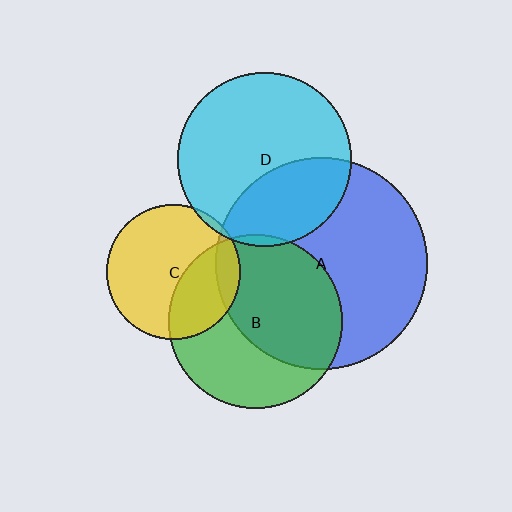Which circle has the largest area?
Circle A (blue).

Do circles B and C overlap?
Yes.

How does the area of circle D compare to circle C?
Approximately 1.7 times.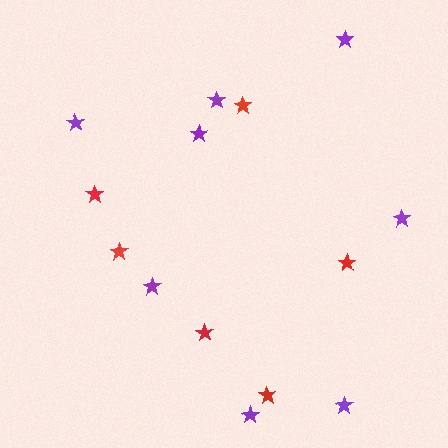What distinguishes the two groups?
There are 2 groups: one group of red stars (6) and one group of purple stars (8).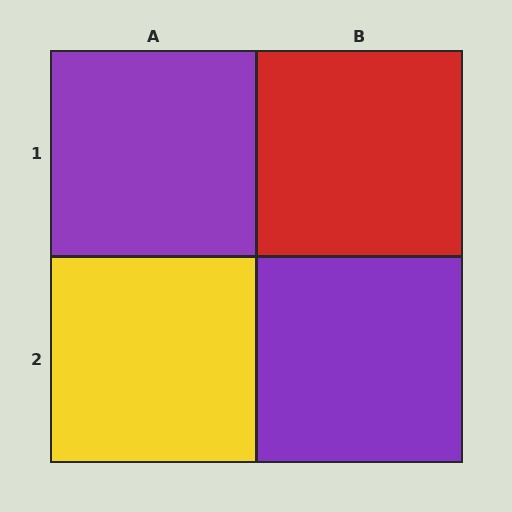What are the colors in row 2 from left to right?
Yellow, purple.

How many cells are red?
1 cell is red.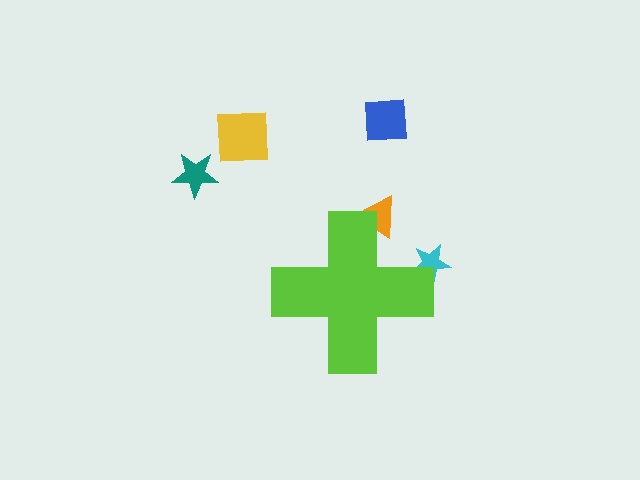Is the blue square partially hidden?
No, the blue square is fully visible.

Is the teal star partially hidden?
No, the teal star is fully visible.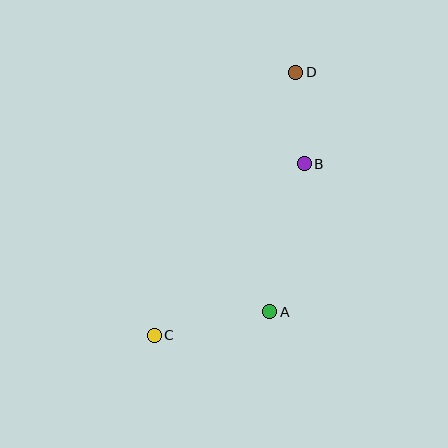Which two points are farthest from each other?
Points C and D are farthest from each other.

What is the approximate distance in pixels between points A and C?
The distance between A and C is approximately 118 pixels.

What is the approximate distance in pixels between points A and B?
The distance between A and B is approximately 152 pixels.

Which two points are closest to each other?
Points B and D are closest to each other.